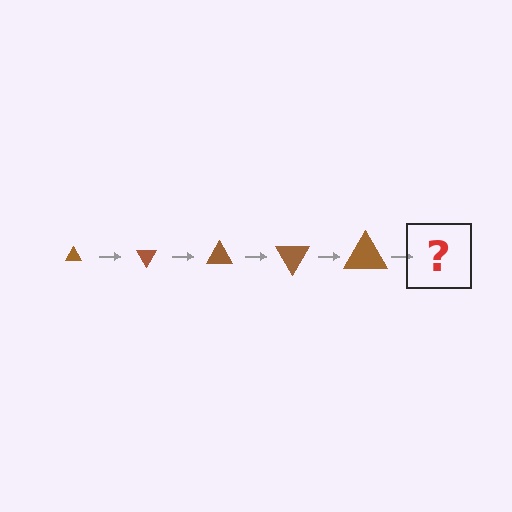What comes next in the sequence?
The next element should be a triangle, larger than the previous one and rotated 300 degrees from the start.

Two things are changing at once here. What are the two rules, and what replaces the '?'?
The two rules are that the triangle grows larger each step and it rotates 60 degrees each step. The '?' should be a triangle, larger than the previous one and rotated 300 degrees from the start.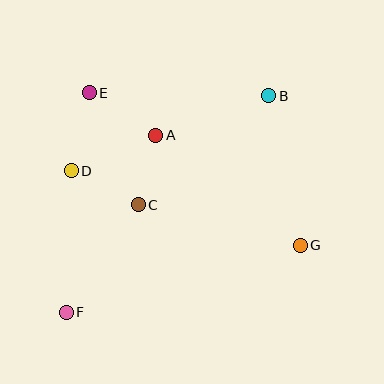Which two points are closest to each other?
Points A and C are closest to each other.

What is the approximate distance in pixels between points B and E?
The distance between B and E is approximately 180 pixels.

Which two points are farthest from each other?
Points B and F are farthest from each other.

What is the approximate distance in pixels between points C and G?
The distance between C and G is approximately 167 pixels.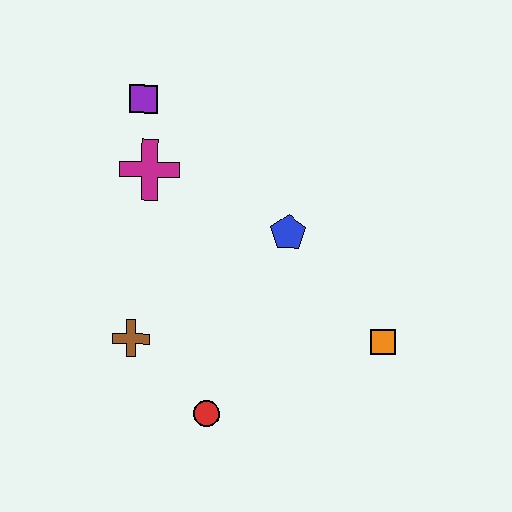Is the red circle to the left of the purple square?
No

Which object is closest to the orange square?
The blue pentagon is closest to the orange square.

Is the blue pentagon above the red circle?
Yes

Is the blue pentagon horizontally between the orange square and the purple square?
Yes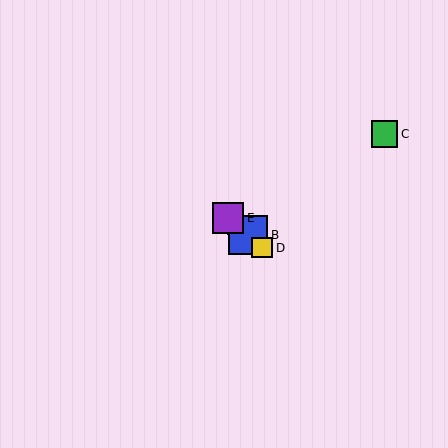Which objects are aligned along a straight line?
Objects A, B, D, E are aligned along a straight line.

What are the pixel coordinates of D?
Object D is at (262, 248).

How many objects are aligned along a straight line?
4 objects (A, B, D, E) are aligned along a straight line.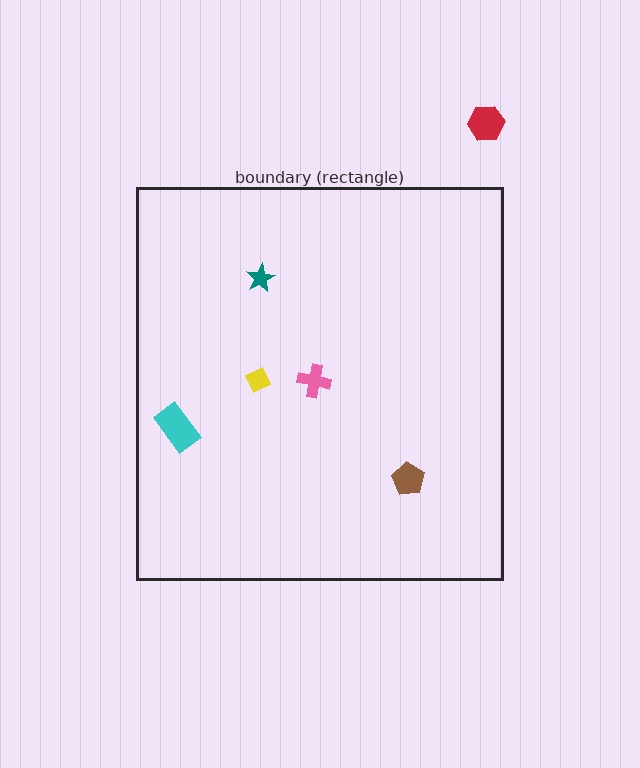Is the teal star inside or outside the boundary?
Inside.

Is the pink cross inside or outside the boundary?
Inside.